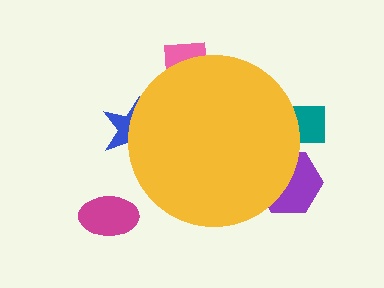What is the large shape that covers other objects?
A yellow circle.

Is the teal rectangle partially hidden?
Yes, the teal rectangle is partially hidden behind the yellow circle.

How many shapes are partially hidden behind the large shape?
4 shapes are partially hidden.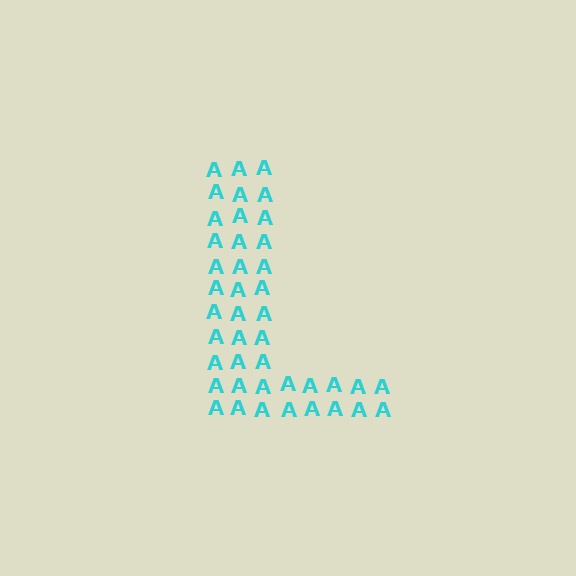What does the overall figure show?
The overall figure shows the letter L.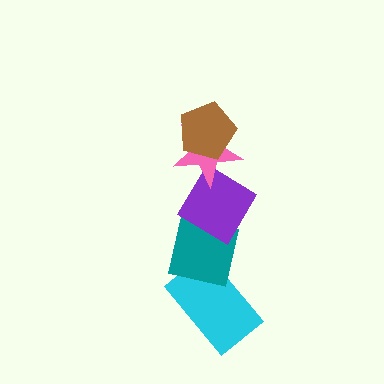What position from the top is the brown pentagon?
The brown pentagon is 1st from the top.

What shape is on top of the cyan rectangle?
The teal square is on top of the cyan rectangle.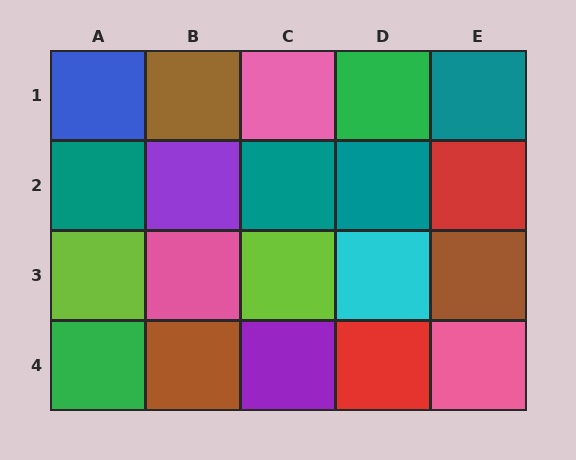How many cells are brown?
3 cells are brown.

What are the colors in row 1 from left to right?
Blue, brown, pink, green, teal.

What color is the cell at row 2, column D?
Teal.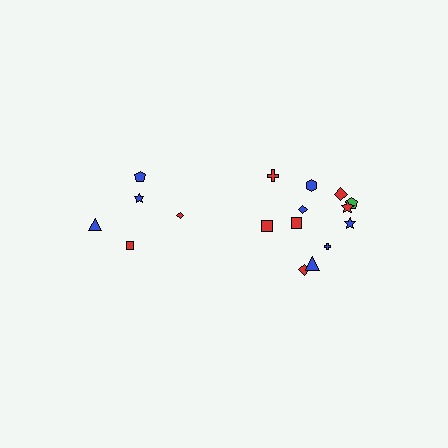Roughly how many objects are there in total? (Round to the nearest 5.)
Roughly 15 objects in total.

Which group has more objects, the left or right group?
The right group.